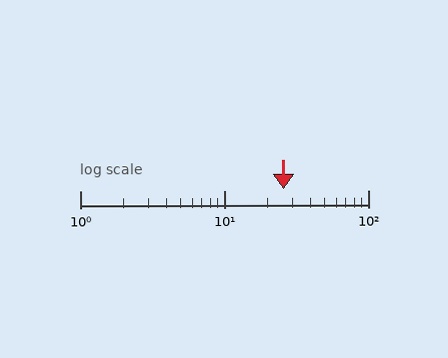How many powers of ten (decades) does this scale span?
The scale spans 2 decades, from 1 to 100.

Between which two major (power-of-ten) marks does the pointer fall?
The pointer is between 10 and 100.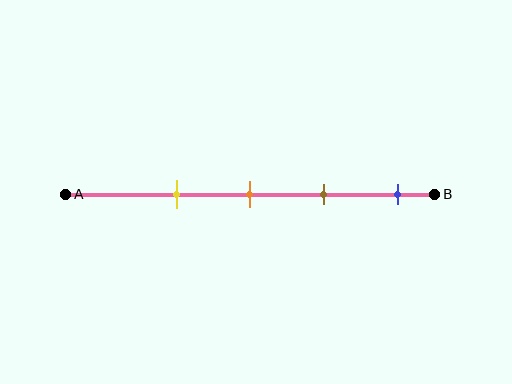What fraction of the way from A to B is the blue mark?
The blue mark is approximately 90% (0.9) of the way from A to B.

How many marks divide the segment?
There are 4 marks dividing the segment.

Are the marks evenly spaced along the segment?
Yes, the marks are approximately evenly spaced.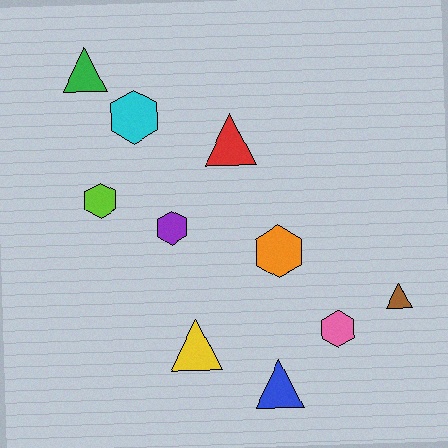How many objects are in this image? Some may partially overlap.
There are 10 objects.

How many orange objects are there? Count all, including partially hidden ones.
There is 1 orange object.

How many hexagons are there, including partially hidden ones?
There are 5 hexagons.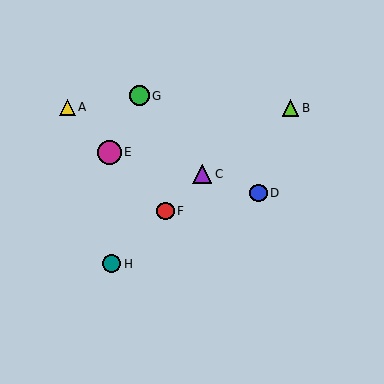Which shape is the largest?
The magenta circle (labeled E) is the largest.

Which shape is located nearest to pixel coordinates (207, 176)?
The purple triangle (labeled C) at (202, 174) is nearest to that location.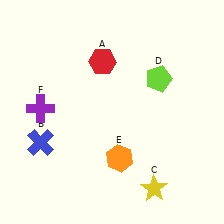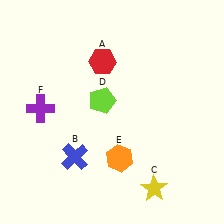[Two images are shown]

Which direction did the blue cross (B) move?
The blue cross (B) moved right.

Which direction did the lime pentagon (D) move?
The lime pentagon (D) moved left.